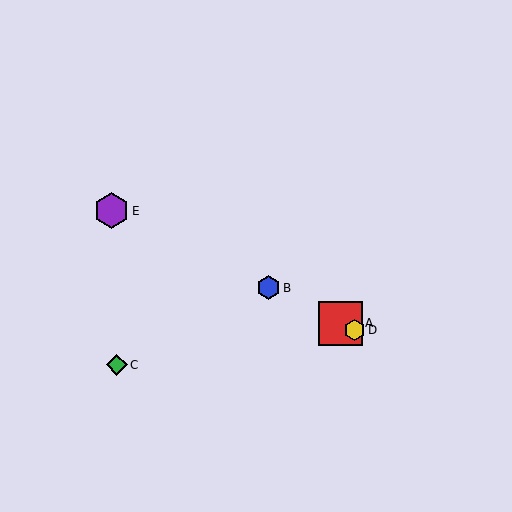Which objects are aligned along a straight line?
Objects A, B, D, E are aligned along a straight line.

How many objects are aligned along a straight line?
4 objects (A, B, D, E) are aligned along a straight line.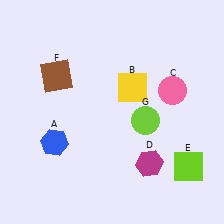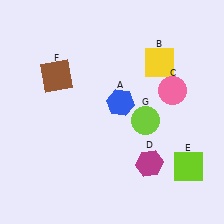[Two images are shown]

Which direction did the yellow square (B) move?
The yellow square (B) moved right.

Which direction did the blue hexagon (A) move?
The blue hexagon (A) moved right.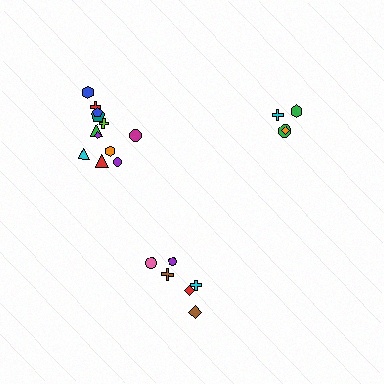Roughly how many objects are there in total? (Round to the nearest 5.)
Roughly 20 objects in total.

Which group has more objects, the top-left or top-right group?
The top-left group.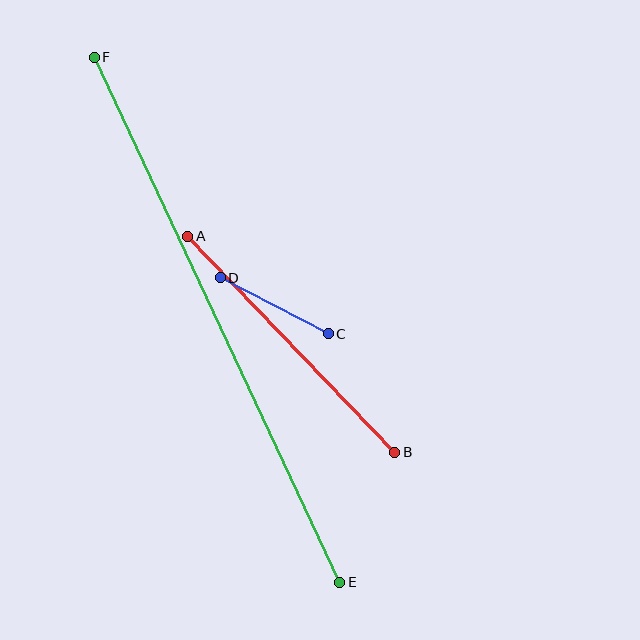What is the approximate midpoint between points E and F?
The midpoint is at approximately (217, 320) pixels.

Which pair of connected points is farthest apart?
Points E and F are farthest apart.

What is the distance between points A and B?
The distance is approximately 299 pixels.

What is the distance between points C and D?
The distance is approximately 122 pixels.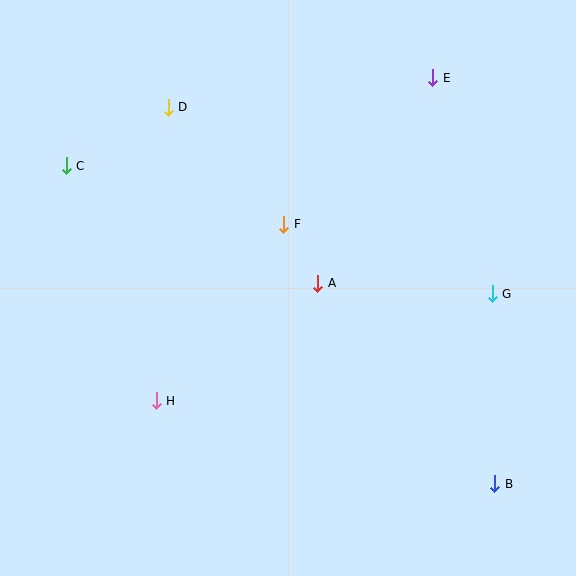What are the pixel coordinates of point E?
Point E is at (433, 78).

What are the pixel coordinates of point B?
Point B is at (495, 484).